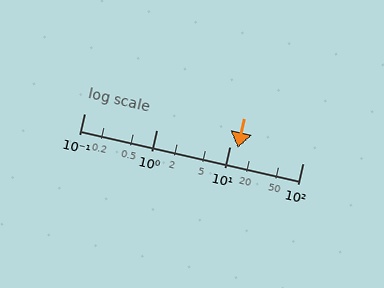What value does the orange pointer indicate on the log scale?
The pointer indicates approximately 13.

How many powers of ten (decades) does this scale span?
The scale spans 3 decades, from 0.1 to 100.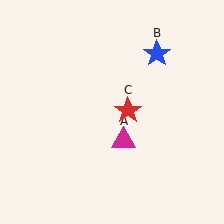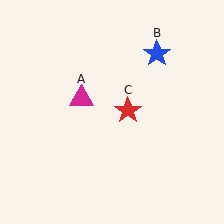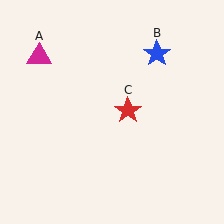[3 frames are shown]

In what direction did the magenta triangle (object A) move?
The magenta triangle (object A) moved up and to the left.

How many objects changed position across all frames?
1 object changed position: magenta triangle (object A).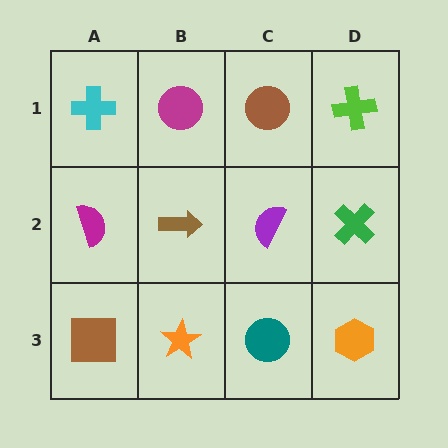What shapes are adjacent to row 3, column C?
A purple semicircle (row 2, column C), an orange star (row 3, column B), an orange hexagon (row 3, column D).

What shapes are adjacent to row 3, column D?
A green cross (row 2, column D), a teal circle (row 3, column C).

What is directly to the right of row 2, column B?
A purple semicircle.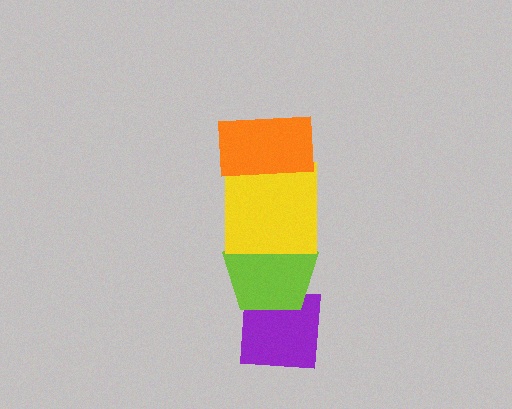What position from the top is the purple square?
The purple square is 4th from the top.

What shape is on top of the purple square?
The lime pentagon is on top of the purple square.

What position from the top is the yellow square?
The yellow square is 2nd from the top.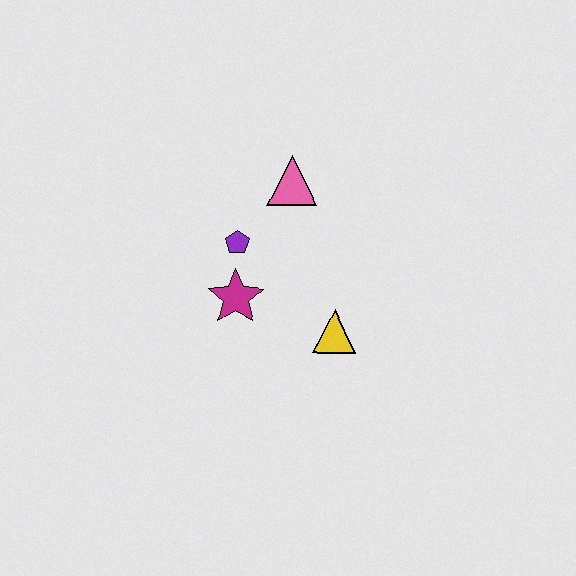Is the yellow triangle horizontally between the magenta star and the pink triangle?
No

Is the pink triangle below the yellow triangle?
No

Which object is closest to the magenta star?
The purple pentagon is closest to the magenta star.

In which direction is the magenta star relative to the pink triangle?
The magenta star is below the pink triangle.